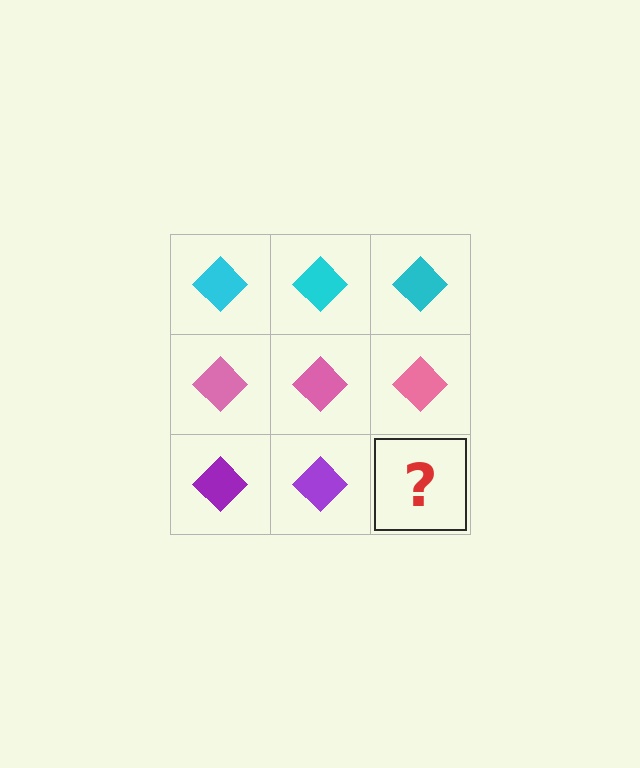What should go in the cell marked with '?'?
The missing cell should contain a purple diamond.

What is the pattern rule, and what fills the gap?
The rule is that each row has a consistent color. The gap should be filled with a purple diamond.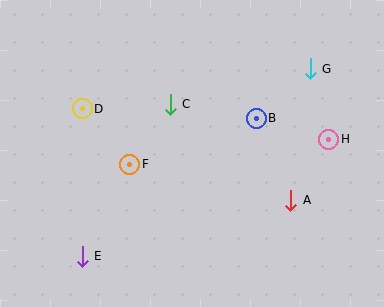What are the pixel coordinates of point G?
Point G is at (310, 69).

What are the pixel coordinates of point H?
Point H is at (329, 139).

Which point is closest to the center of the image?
Point C at (170, 104) is closest to the center.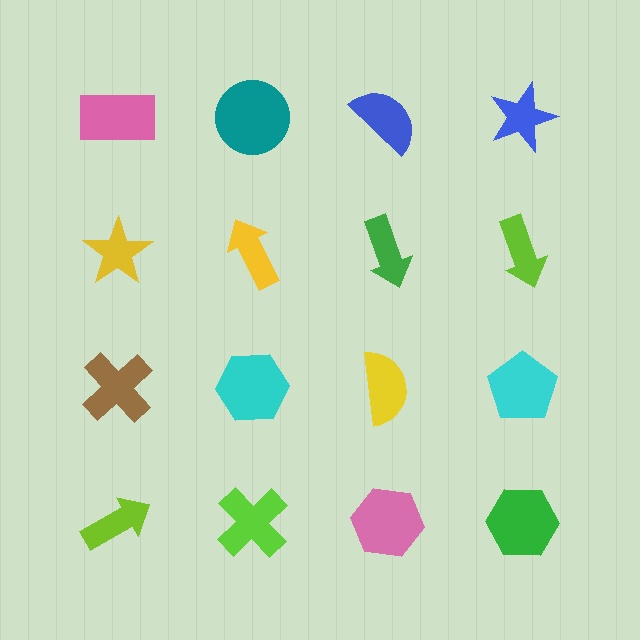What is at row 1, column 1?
A pink rectangle.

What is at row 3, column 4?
A cyan pentagon.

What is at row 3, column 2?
A cyan hexagon.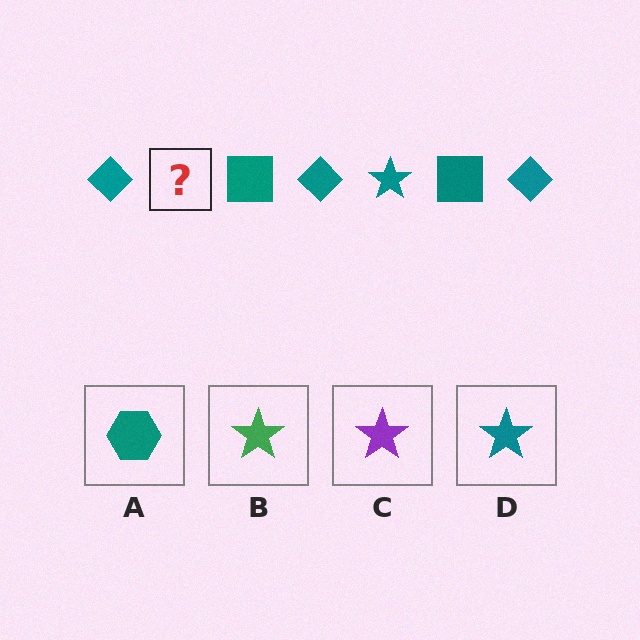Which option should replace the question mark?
Option D.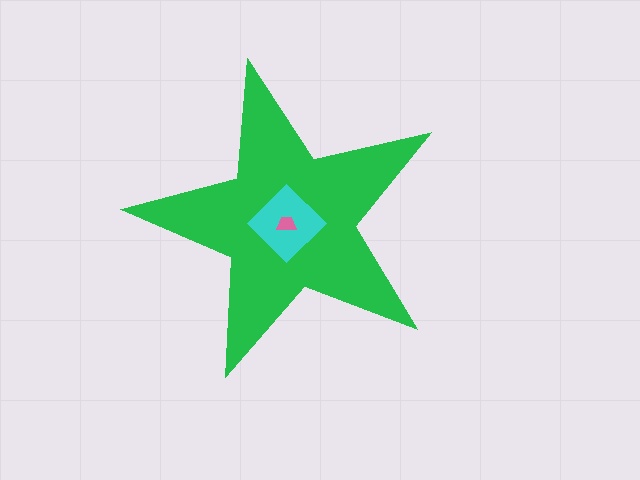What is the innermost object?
The pink trapezoid.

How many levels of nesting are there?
3.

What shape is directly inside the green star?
The cyan diamond.